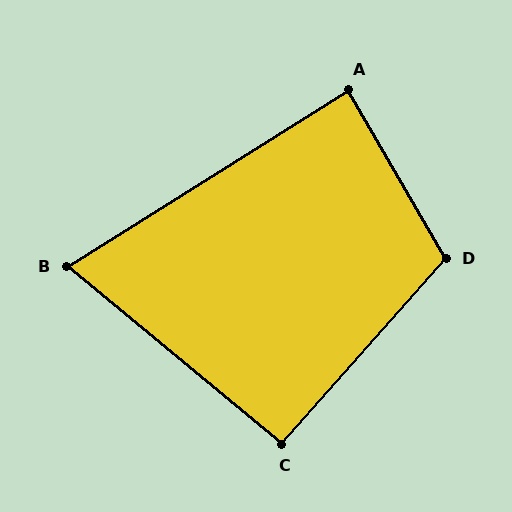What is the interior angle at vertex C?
Approximately 92 degrees (approximately right).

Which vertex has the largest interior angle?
D, at approximately 108 degrees.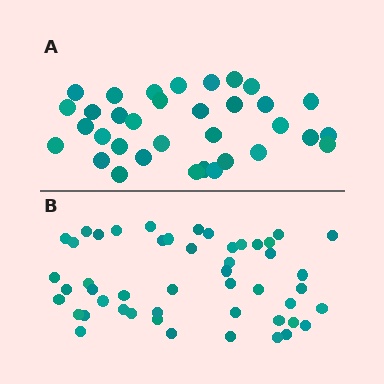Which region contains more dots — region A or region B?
Region B (the bottom region) has more dots.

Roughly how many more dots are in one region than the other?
Region B has approximately 15 more dots than region A.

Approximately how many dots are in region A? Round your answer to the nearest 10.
About 30 dots. (The exact count is 34, which rounds to 30.)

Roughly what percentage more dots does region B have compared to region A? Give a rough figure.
About 45% more.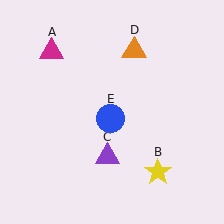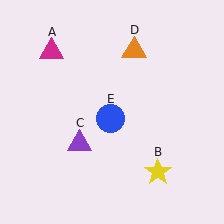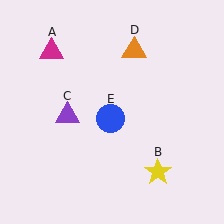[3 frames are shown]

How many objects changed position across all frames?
1 object changed position: purple triangle (object C).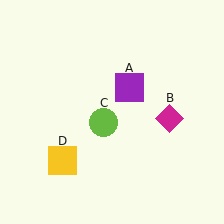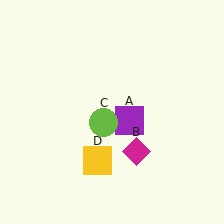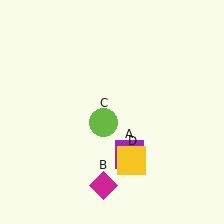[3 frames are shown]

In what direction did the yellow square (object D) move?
The yellow square (object D) moved right.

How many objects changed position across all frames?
3 objects changed position: purple square (object A), magenta diamond (object B), yellow square (object D).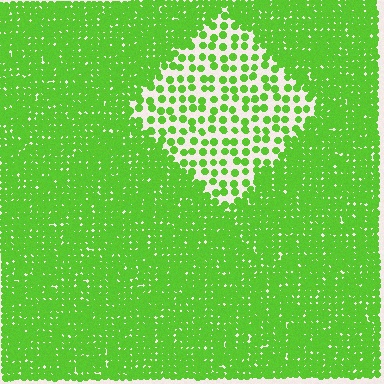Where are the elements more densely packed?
The elements are more densely packed outside the diamond boundary.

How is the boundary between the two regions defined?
The boundary is defined by a change in element density (approximately 2.8x ratio). All elements are the same color, size, and shape.